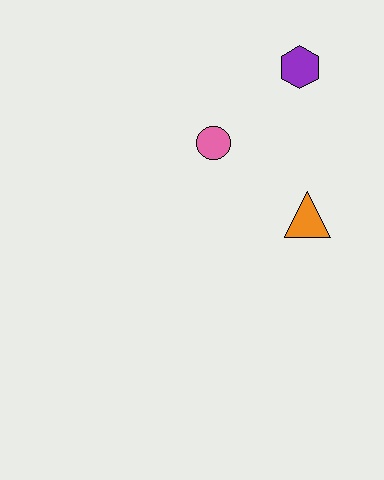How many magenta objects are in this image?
There are no magenta objects.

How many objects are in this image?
There are 3 objects.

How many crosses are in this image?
There are no crosses.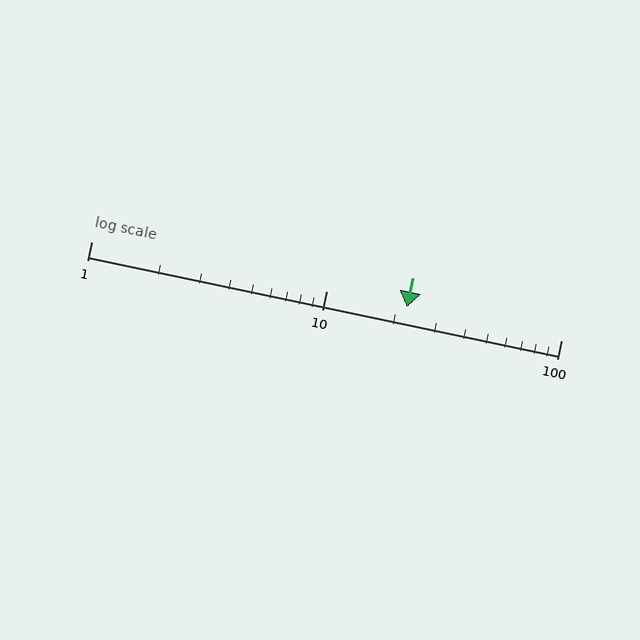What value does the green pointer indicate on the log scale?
The pointer indicates approximately 22.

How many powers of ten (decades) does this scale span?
The scale spans 2 decades, from 1 to 100.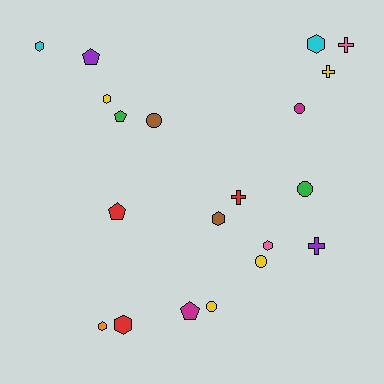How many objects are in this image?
There are 20 objects.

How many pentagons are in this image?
There are 4 pentagons.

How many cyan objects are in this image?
There are 2 cyan objects.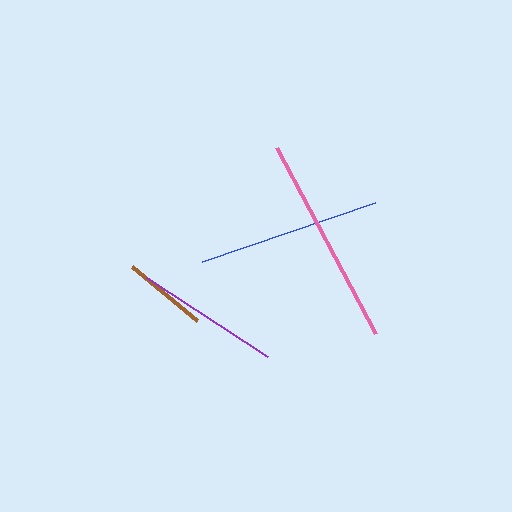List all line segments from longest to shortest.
From longest to shortest: pink, blue, purple, brown.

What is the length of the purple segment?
The purple segment is approximately 145 pixels long.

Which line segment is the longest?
The pink line is the longest at approximately 211 pixels.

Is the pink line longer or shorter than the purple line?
The pink line is longer than the purple line.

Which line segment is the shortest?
The brown line is the shortest at approximately 84 pixels.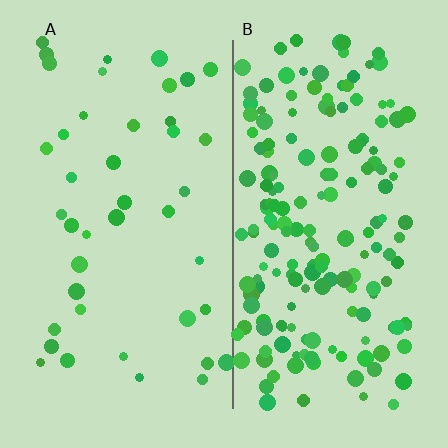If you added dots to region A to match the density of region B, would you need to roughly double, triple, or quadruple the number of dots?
Approximately quadruple.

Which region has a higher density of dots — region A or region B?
B (the right).